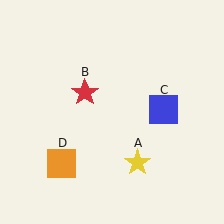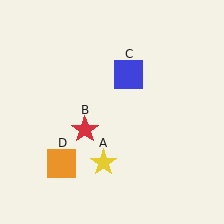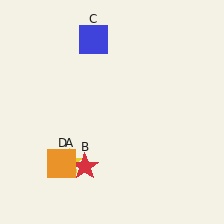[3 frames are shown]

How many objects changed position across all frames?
3 objects changed position: yellow star (object A), red star (object B), blue square (object C).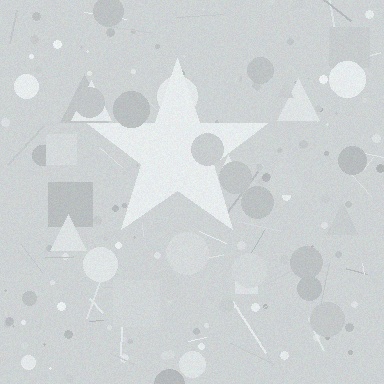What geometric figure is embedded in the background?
A star is embedded in the background.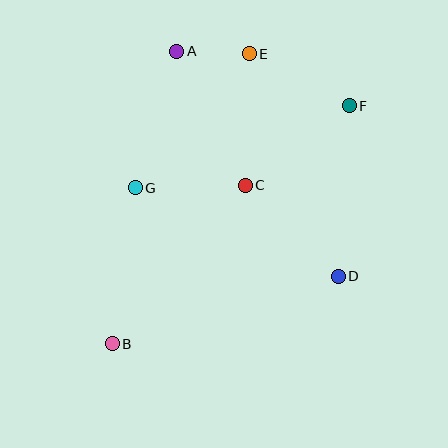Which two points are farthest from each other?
Points B and F are farthest from each other.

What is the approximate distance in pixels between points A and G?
The distance between A and G is approximately 143 pixels.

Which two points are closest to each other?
Points A and E are closest to each other.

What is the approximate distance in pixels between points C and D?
The distance between C and D is approximately 130 pixels.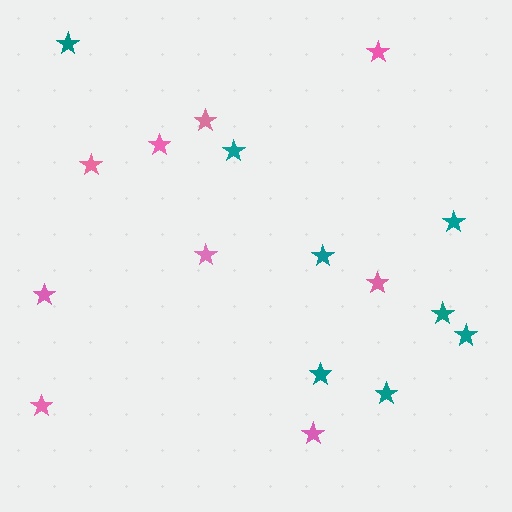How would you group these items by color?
There are 2 groups: one group of teal stars (8) and one group of pink stars (9).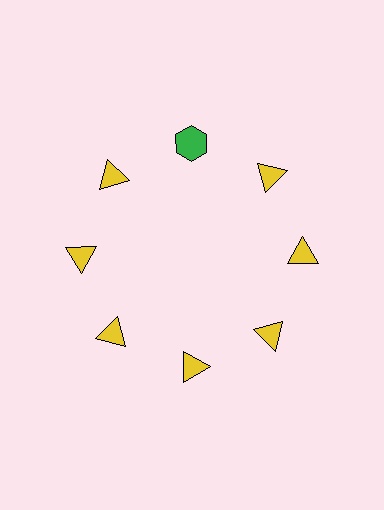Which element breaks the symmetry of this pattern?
The green hexagon at roughly the 12 o'clock position breaks the symmetry. All other shapes are yellow triangles.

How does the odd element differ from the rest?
It differs in both color (green instead of yellow) and shape (hexagon instead of triangle).